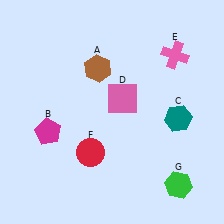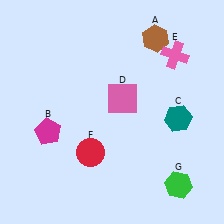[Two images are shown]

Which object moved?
The brown hexagon (A) moved right.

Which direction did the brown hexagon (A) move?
The brown hexagon (A) moved right.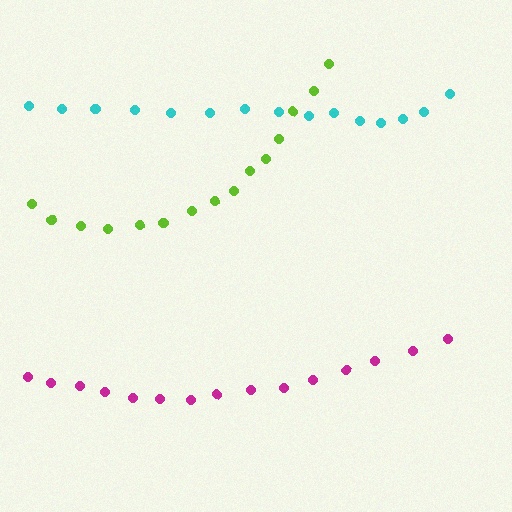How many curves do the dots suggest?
There are 3 distinct paths.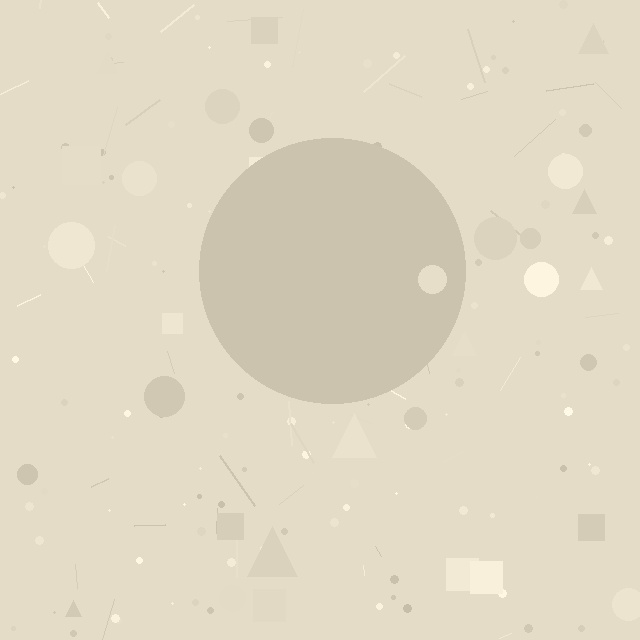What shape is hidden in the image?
A circle is hidden in the image.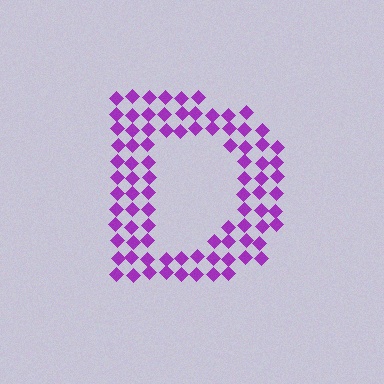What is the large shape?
The large shape is the letter D.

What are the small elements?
The small elements are diamonds.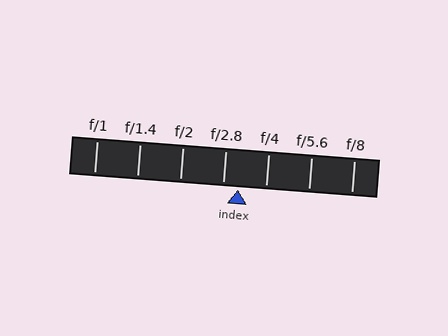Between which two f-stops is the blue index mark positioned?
The index mark is between f/2.8 and f/4.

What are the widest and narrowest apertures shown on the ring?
The widest aperture shown is f/1 and the narrowest is f/8.